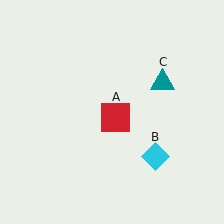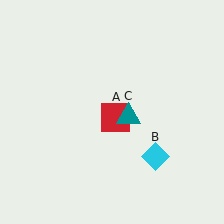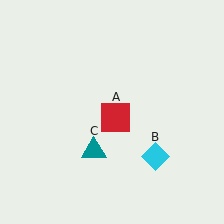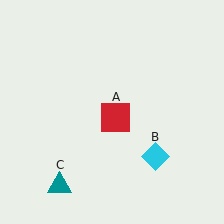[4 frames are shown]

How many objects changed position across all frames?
1 object changed position: teal triangle (object C).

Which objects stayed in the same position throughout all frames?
Red square (object A) and cyan diamond (object B) remained stationary.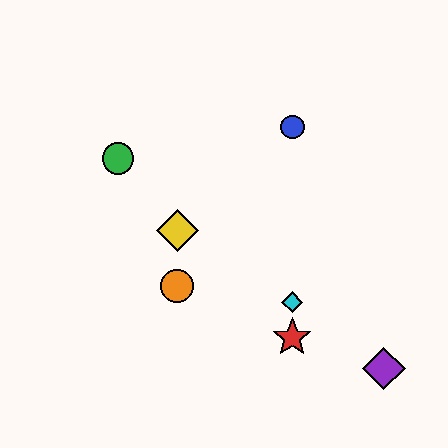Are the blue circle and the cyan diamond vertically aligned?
Yes, both are at x≈292.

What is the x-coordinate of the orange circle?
The orange circle is at x≈177.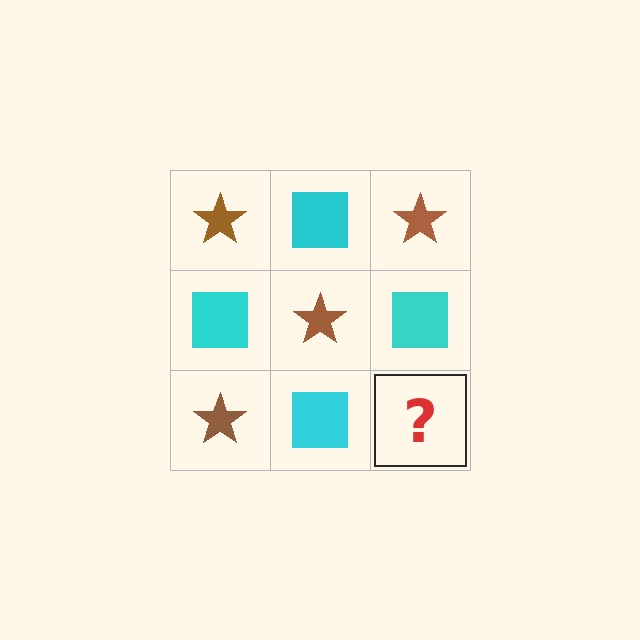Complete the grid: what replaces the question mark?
The question mark should be replaced with a brown star.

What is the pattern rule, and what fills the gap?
The rule is that it alternates brown star and cyan square in a checkerboard pattern. The gap should be filled with a brown star.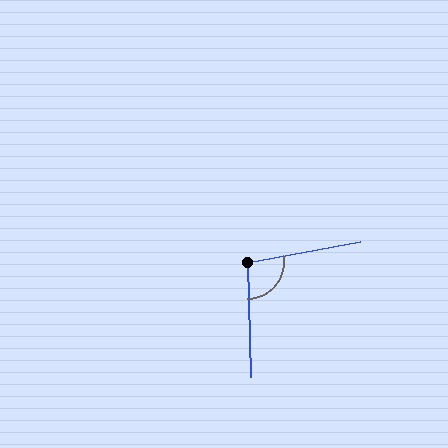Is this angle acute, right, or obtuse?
It is obtuse.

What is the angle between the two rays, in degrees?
Approximately 98 degrees.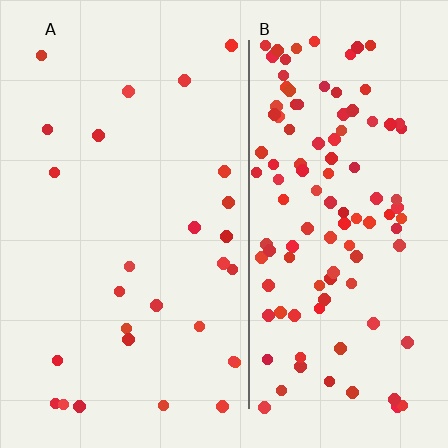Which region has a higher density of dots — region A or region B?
B (the right).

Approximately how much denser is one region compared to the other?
Approximately 4.1× — region B over region A.